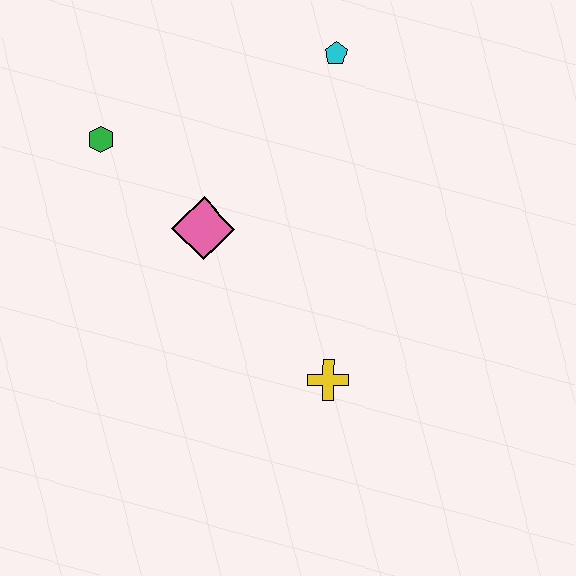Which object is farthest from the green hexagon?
The yellow cross is farthest from the green hexagon.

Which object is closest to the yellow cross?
The pink diamond is closest to the yellow cross.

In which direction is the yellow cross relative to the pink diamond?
The yellow cross is below the pink diamond.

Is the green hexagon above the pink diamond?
Yes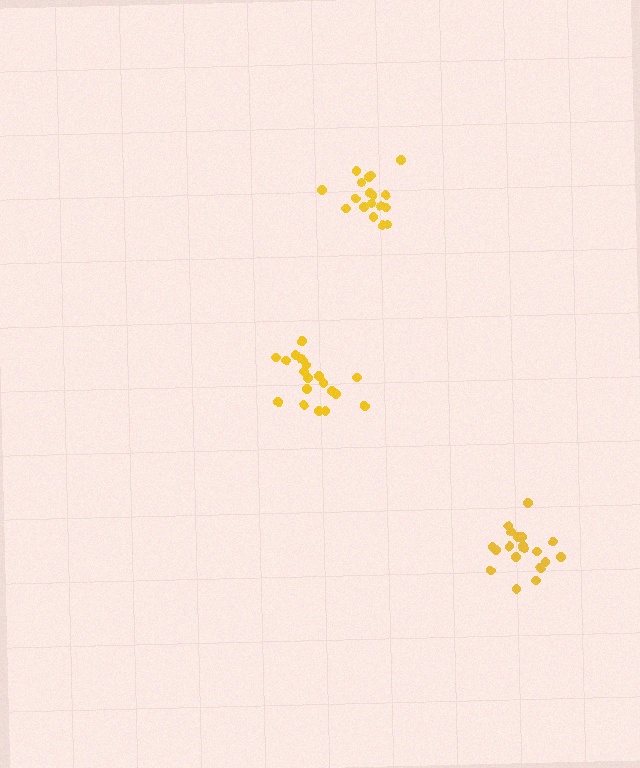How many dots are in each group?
Group 1: 20 dots, Group 2: 20 dots, Group 3: 18 dots (58 total).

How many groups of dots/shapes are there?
There are 3 groups.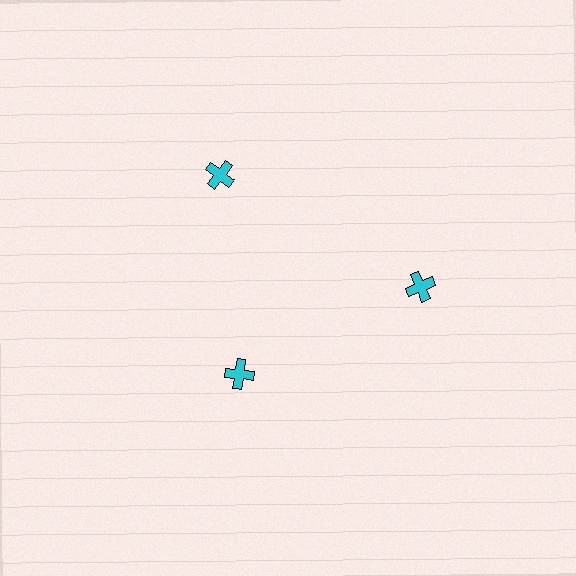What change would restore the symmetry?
The symmetry would be restored by moving it outward, back onto the ring so that all 3 crosses sit at equal angles and equal distance from the center.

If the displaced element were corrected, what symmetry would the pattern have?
It would have 3-fold rotational symmetry — the pattern would map onto itself every 120 degrees.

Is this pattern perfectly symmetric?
No. The 3 cyan crosses are arranged in a ring, but one element near the 7 o'clock position is pulled inward toward the center, breaking the 3-fold rotational symmetry.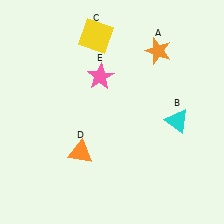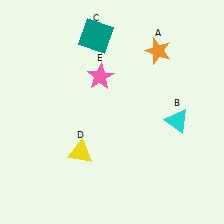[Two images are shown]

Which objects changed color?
C changed from yellow to teal. D changed from orange to yellow.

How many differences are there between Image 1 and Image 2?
There are 2 differences between the two images.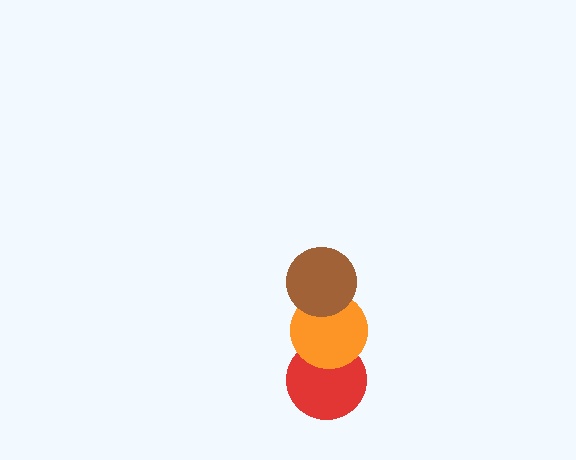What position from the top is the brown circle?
The brown circle is 1st from the top.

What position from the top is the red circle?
The red circle is 3rd from the top.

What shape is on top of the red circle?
The orange circle is on top of the red circle.